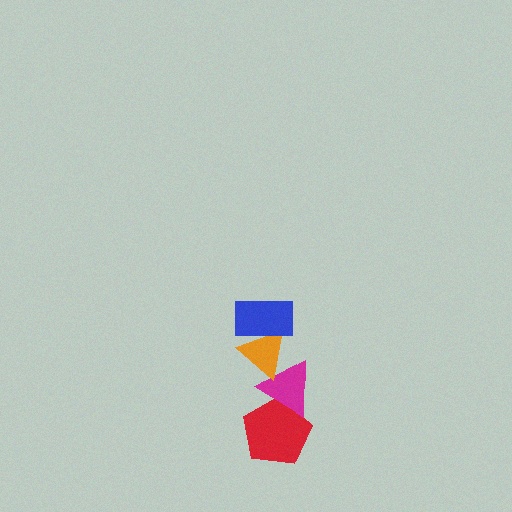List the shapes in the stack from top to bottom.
From top to bottom: the blue rectangle, the orange triangle, the magenta triangle, the red pentagon.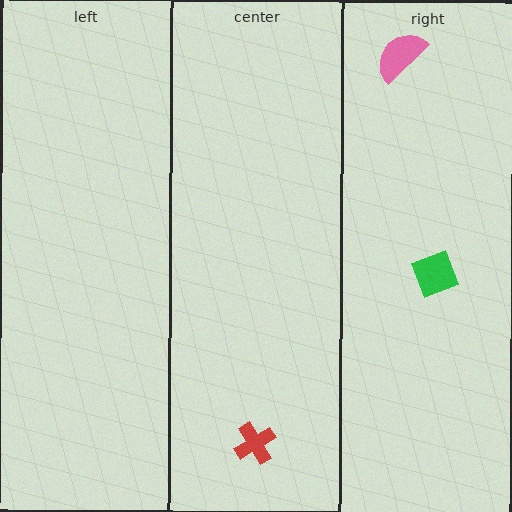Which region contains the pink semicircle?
The right region.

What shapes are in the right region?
The pink semicircle, the green square.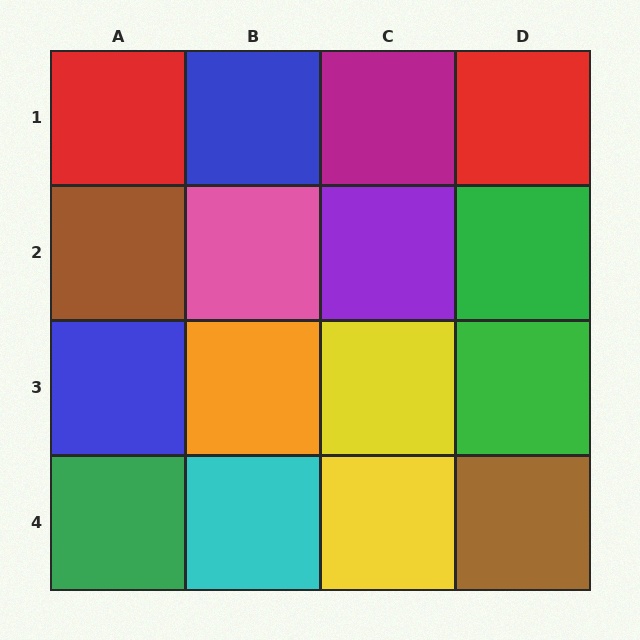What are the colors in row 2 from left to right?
Brown, pink, purple, green.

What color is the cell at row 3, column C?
Yellow.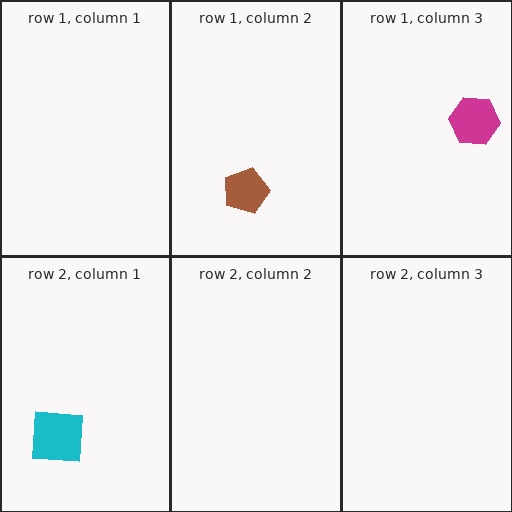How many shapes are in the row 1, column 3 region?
1.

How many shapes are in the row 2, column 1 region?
1.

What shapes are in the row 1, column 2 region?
The brown pentagon.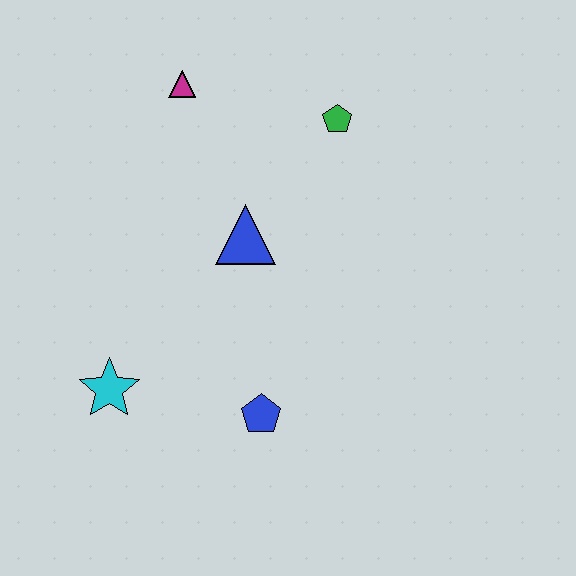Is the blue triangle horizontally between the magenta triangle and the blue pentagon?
Yes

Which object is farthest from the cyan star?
The green pentagon is farthest from the cyan star.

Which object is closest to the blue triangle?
The green pentagon is closest to the blue triangle.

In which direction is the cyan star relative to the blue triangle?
The cyan star is below the blue triangle.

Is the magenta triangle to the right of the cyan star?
Yes